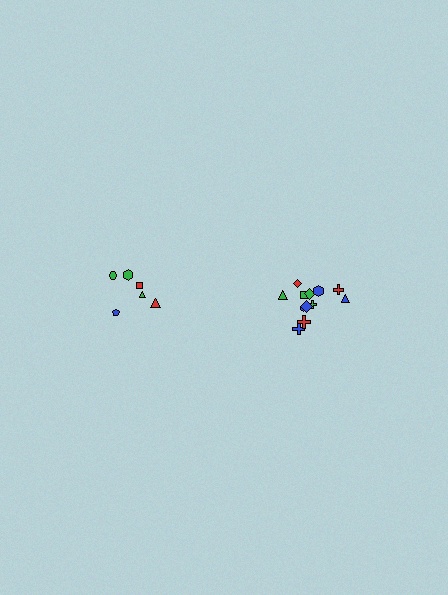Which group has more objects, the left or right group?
The right group.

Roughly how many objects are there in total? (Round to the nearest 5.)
Roughly 20 objects in total.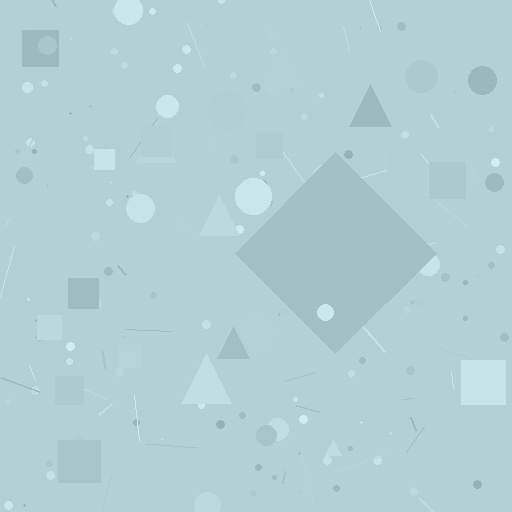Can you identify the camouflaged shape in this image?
The camouflaged shape is a diamond.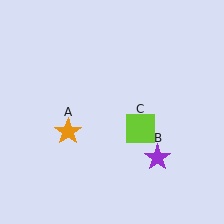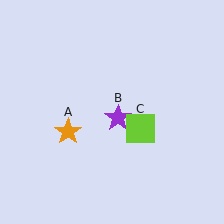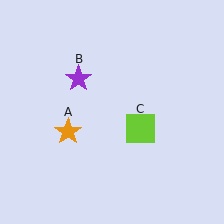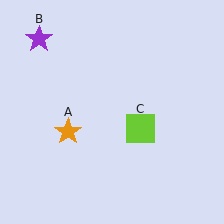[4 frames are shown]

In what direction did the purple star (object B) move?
The purple star (object B) moved up and to the left.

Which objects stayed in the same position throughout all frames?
Orange star (object A) and lime square (object C) remained stationary.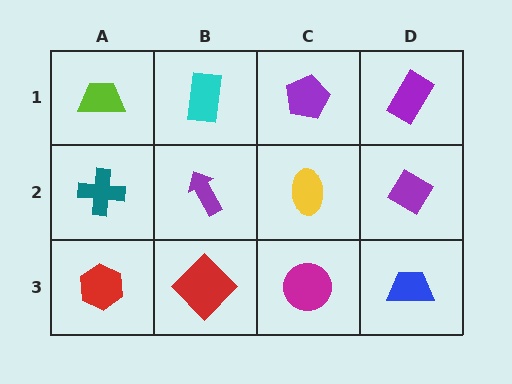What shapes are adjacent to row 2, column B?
A cyan rectangle (row 1, column B), a red diamond (row 3, column B), a teal cross (row 2, column A), a yellow ellipse (row 2, column C).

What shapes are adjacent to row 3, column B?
A purple arrow (row 2, column B), a red hexagon (row 3, column A), a magenta circle (row 3, column C).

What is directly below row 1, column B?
A purple arrow.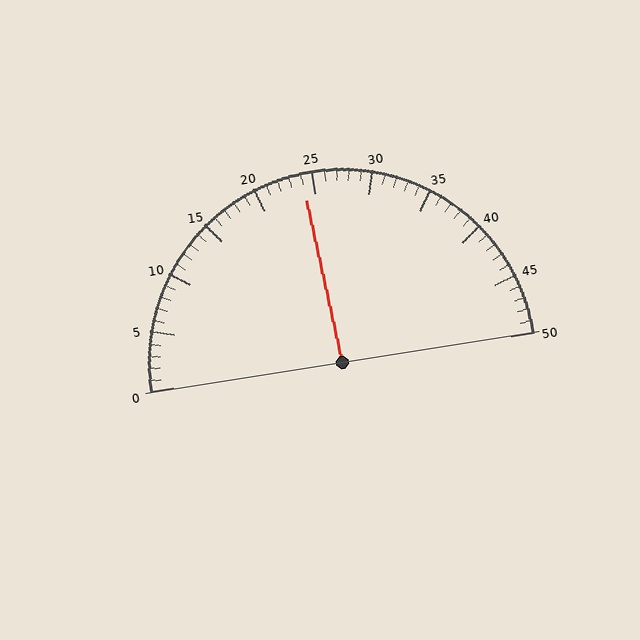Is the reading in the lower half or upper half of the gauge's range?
The reading is in the lower half of the range (0 to 50).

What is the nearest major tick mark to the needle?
The nearest major tick mark is 25.